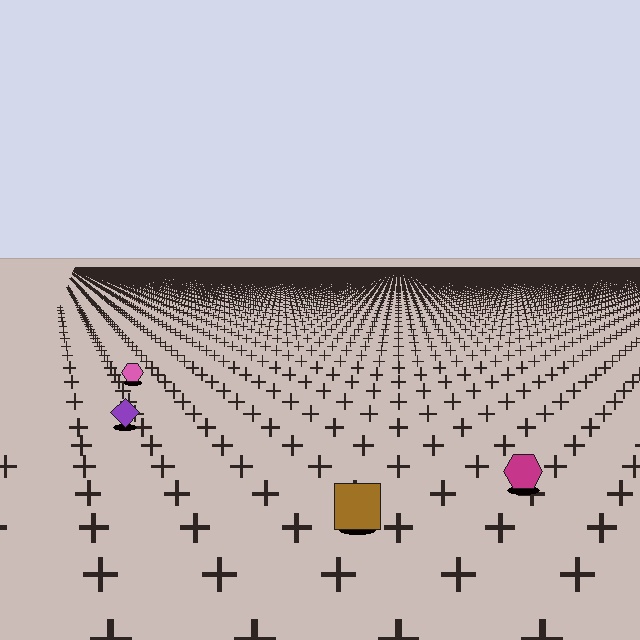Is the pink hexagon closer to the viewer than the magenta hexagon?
No. The magenta hexagon is closer — you can tell from the texture gradient: the ground texture is coarser near it.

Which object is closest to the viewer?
The brown square is closest. The texture marks near it are larger and more spread out.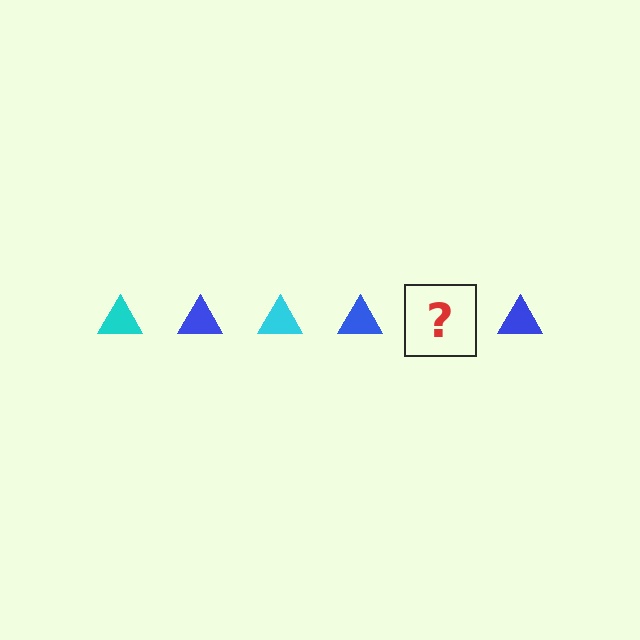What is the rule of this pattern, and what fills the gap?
The rule is that the pattern cycles through cyan, blue triangles. The gap should be filled with a cyan triangle.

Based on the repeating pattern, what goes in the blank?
The blank should be a cyan triangle.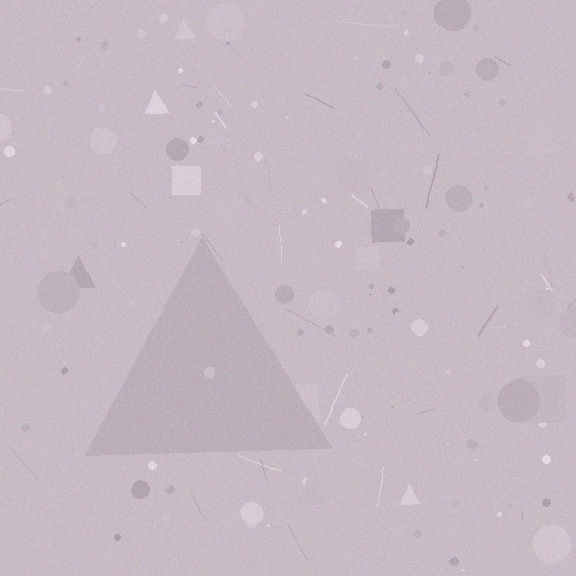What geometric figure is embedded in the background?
A triangle is embedded in the background.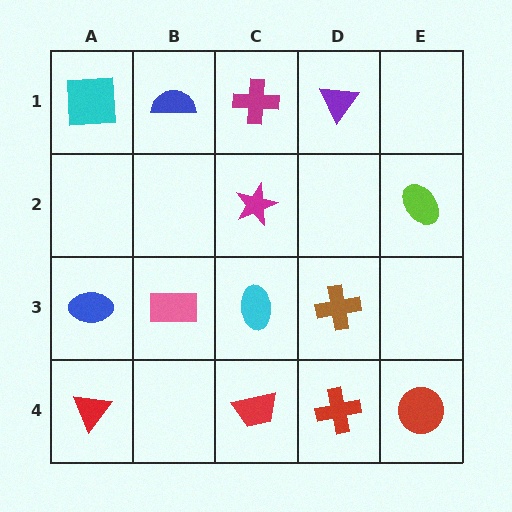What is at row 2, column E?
A lime ellipse.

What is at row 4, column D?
A red cross.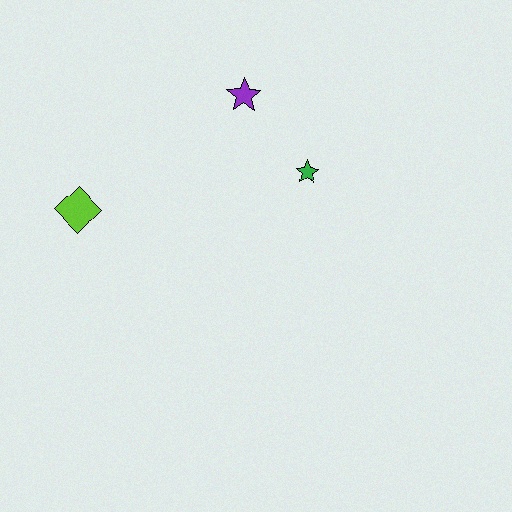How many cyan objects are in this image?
There are no cyan objects.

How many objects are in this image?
There are 3 objects.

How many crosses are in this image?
There are no crosses.